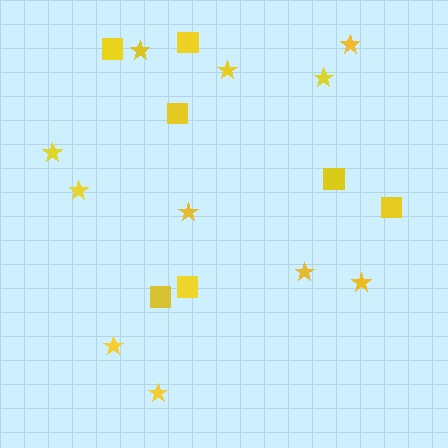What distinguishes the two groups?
There are 2 groups: one group of squares (7) and one group of stars (11).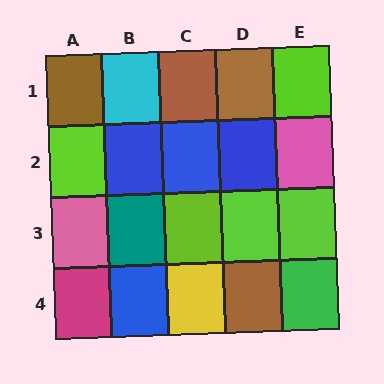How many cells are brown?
4 cells are brown.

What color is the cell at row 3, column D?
Lime.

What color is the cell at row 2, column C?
Blue.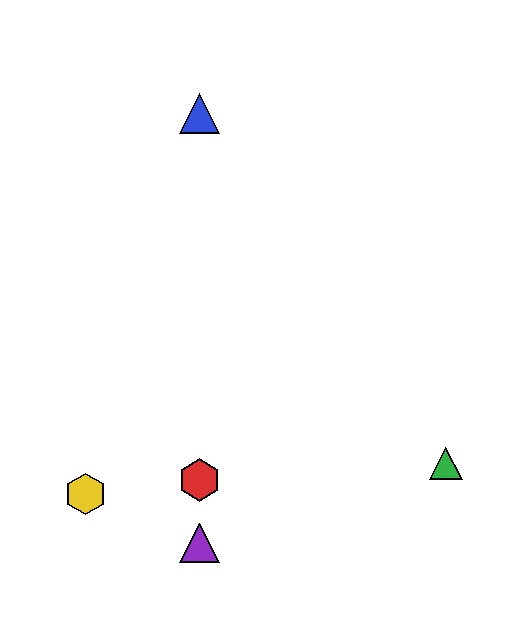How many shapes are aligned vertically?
3 shapes (the red hexagon, the blue triangle, the purple triangle) are aligned vertically.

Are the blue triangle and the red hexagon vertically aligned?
Yes, both are at x≈200.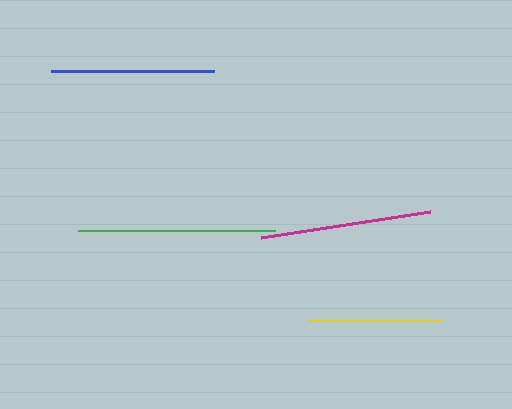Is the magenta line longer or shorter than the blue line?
The magenta line is longer than the blue line.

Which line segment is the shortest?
The yellow line is the shortest at approximately 133 pixels.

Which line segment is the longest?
The green line is the longest at approximately 197 pixels.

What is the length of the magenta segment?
The magenta segment is approximately 171 pixels long.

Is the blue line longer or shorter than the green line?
The green line is longer than the blue line.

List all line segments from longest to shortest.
From longest to shortest: green, magenta, blue, yellow.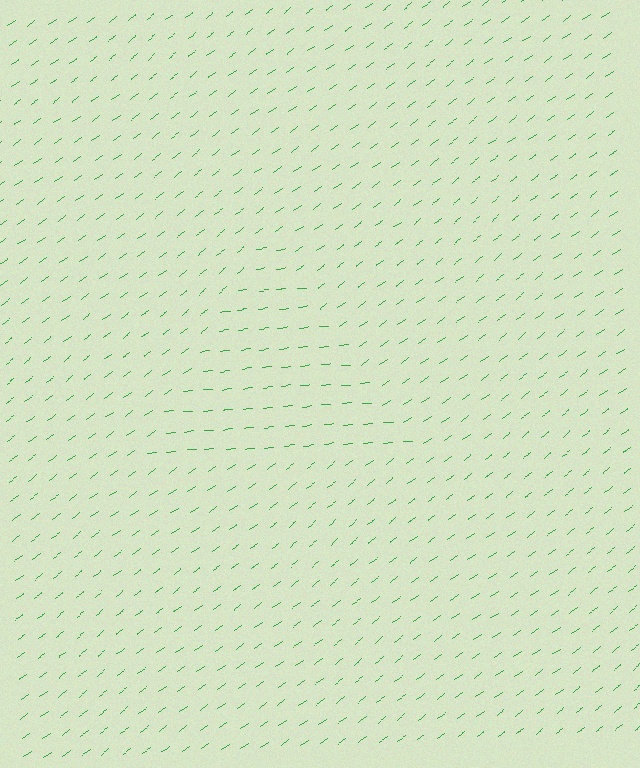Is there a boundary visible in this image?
Yes, there is a texture boundary formed by a change in line orientation.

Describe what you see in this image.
The image is filled with small green line segments. A triangle region in the image has lines oriented differently from the surrounding lines, creating a visible texture boundary.